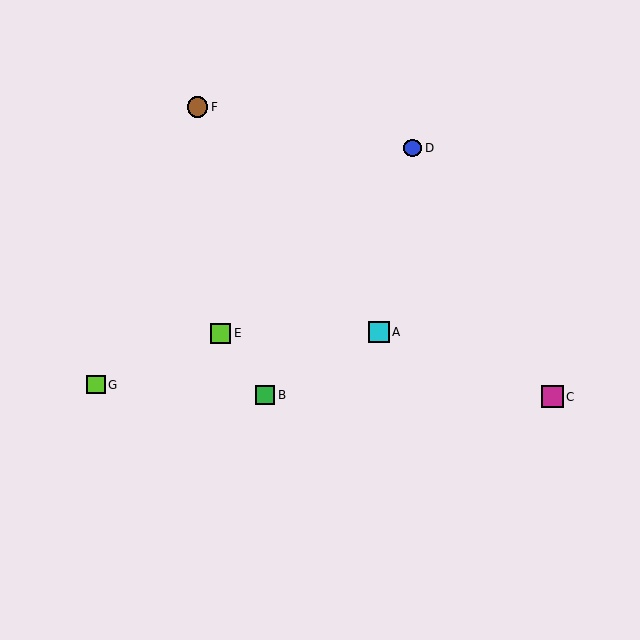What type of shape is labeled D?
Shape D is a blue circle.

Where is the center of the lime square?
The center of the lime square is at (220, 333).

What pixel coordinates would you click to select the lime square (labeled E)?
Click at (220, 333) to select the lime square E.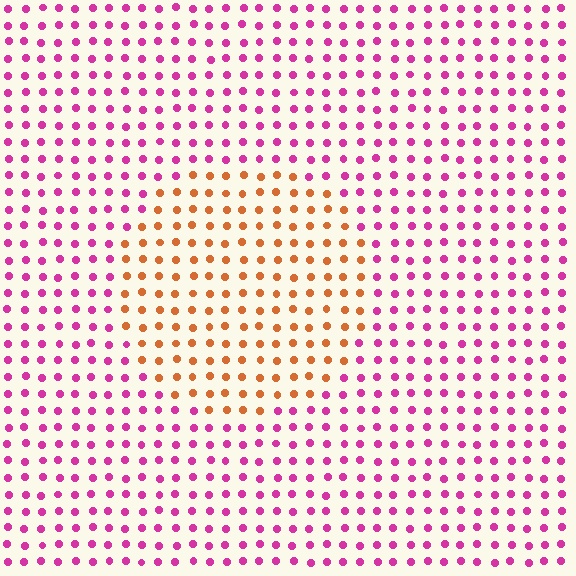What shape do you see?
I see a circle.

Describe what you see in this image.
The image is filled with small magenta elements in a uniform arrangement. A circle-shaped region is visible where the elements are tinted to a slightly different hue, forming a subtle color boundary.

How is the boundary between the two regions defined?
The boundary is defined purely by a slight shift in hue (about 62 degrees). Spacing, size, and orientation are identical on both sides.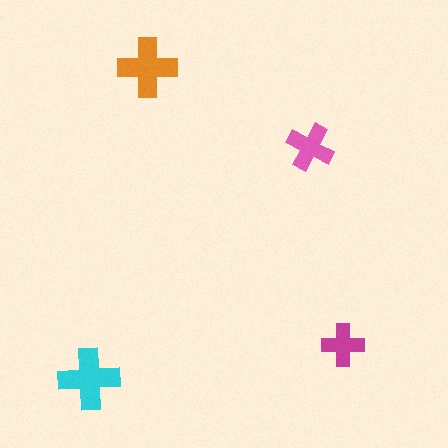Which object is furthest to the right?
The magenta cross is rightmost.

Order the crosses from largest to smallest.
the cyan one, the orange one, the pink one, the magenta one.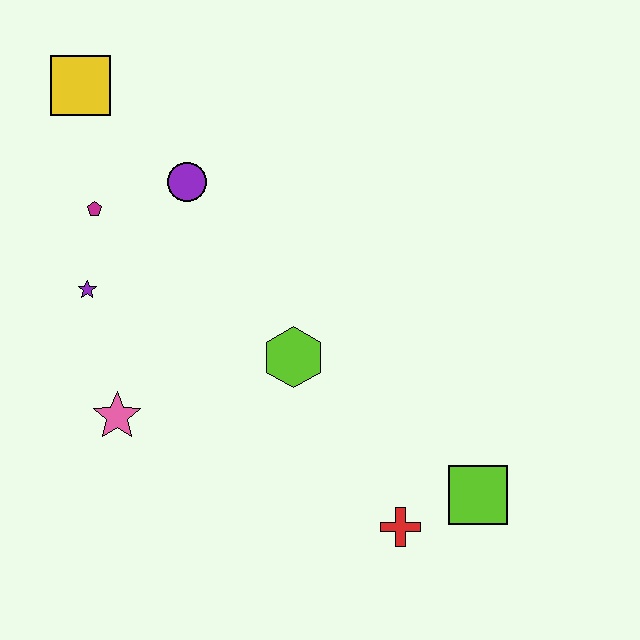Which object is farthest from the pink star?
The lime square is farthest from the pink star.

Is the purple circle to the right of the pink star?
Yes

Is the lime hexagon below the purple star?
Yes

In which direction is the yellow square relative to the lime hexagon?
The yellow square is above the lime hexagon.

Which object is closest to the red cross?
The lime square is closest to the red cross.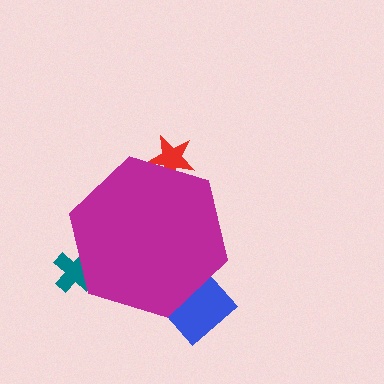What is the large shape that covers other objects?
A magenta hexagon.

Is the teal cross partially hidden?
Yes, the teal cross is partially hidden behind the magenta hexagon.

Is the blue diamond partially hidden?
Yes, the blue diamond is partially hidden behind the magenta hexagon.